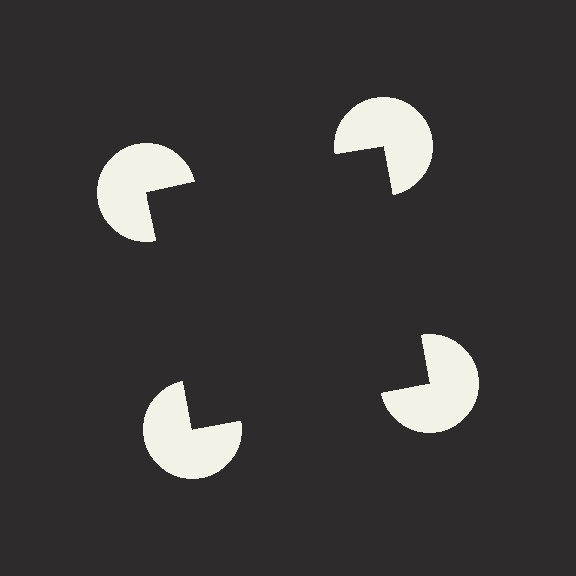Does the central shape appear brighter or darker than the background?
It typically appears slightly darker than the background, even though no actual brightness change is drawn.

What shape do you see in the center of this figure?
An illusory square — its edges are inferred from the aligned wedge cuts in the pac-man discs, not physically drawn.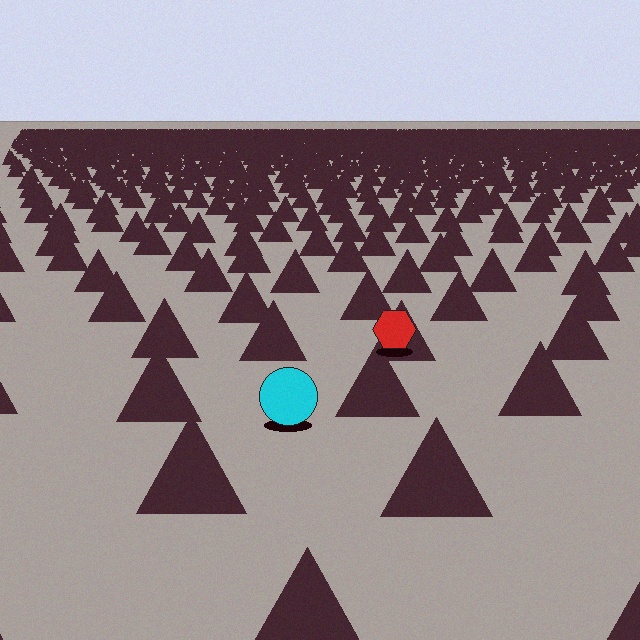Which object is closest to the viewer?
The cyan circle is closest. The texture marks near it are larger and more spread out.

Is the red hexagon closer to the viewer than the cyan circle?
No. The cyan circle is closer — you can tell from the texture gradient: the ground texture is coarser near it.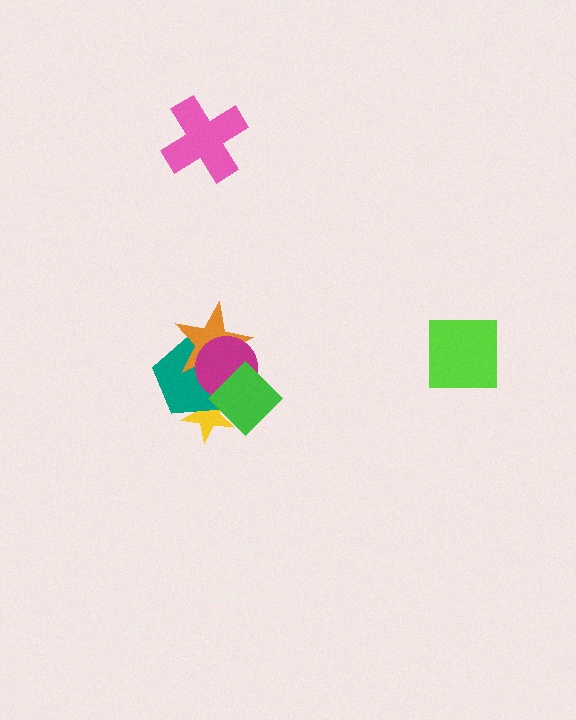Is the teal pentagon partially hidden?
Yes, it is partially covered by another shape.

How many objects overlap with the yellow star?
3 objects overlap with the yellow star.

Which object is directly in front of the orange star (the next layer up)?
The magenta circle is directly in front of the orange star.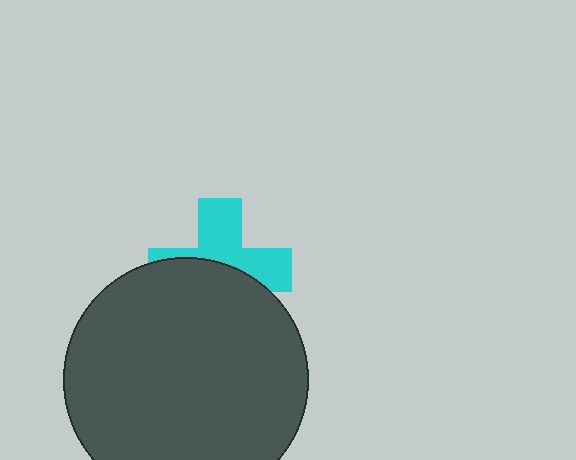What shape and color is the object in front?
The object in front is a dark gray circle.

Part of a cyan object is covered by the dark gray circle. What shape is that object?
It is a cross.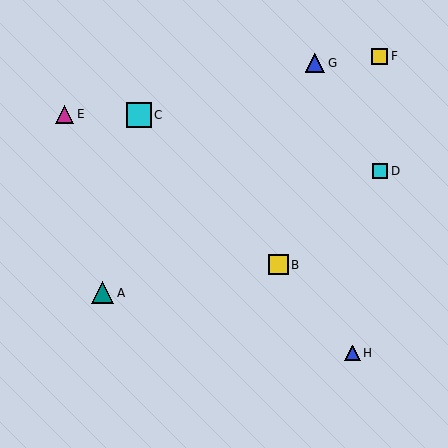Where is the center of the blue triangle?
The center of the blue triangle is at (315, 63).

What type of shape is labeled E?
Shape E is a magenta triangle.